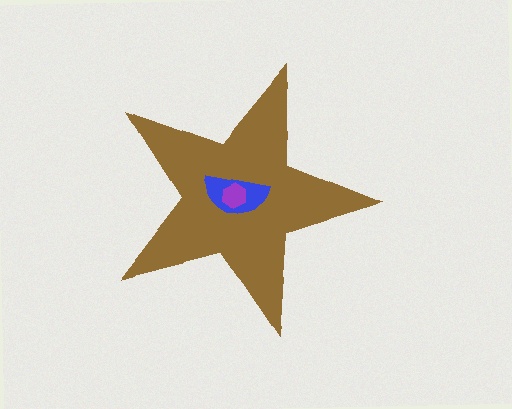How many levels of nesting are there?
3.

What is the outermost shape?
The brown star.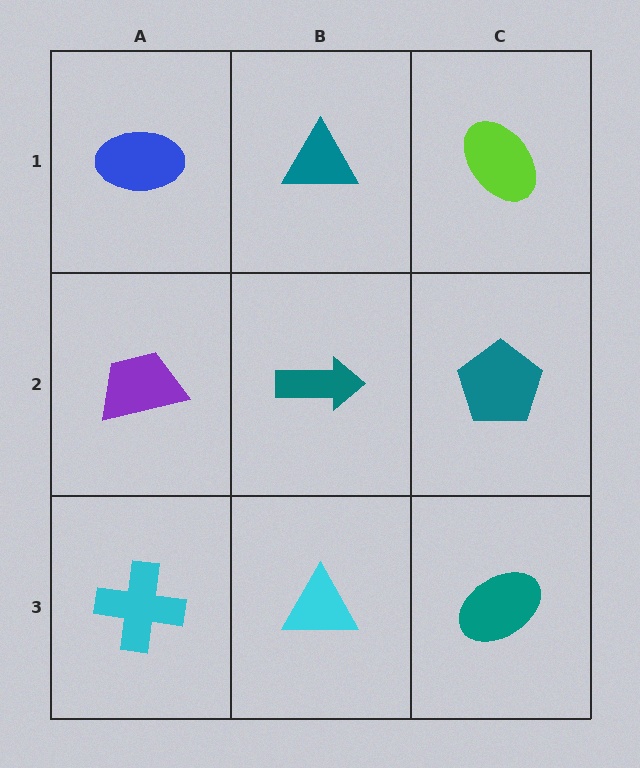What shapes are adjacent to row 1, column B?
A teal arrow (row 2, column B), a blue ellipse (row 1, column A), a lime ellipse (row 1, column C).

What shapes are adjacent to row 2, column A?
A blue ellipse (row 1, column A), a cyan cross (row 3, column A), a teal arrow (row 2, column B).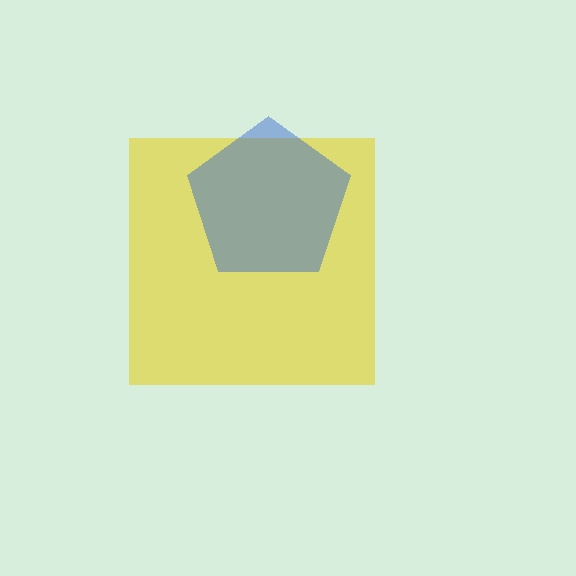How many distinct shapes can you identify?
There are 2 distinct shapes: a yellow square, a blue pentagon.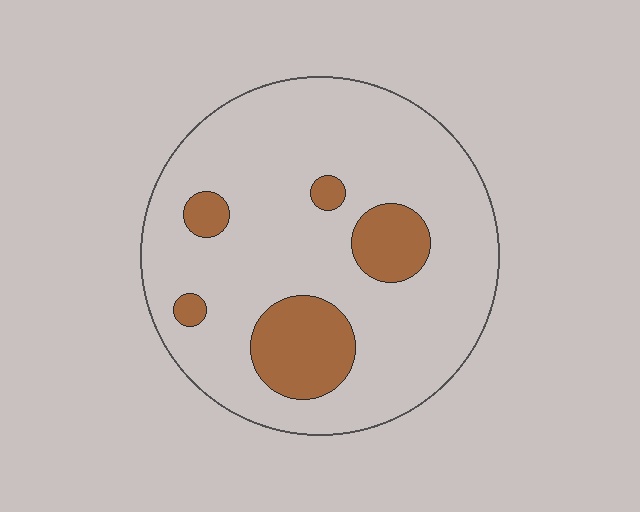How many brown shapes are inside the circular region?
5.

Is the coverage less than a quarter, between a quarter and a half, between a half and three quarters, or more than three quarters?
Less than a quarter.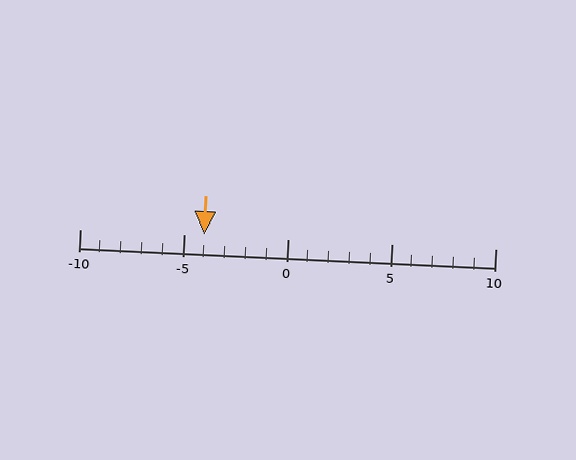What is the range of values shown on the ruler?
The ruler shows values from -10 to 10.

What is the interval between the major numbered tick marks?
The major tick marks are spaced 5 units apart.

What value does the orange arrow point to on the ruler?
The orange arrow points to approximately -4.